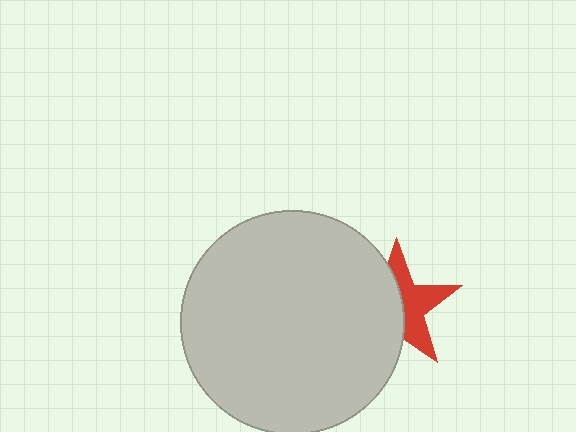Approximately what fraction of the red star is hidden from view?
Roughly 52% of the red star is hidden behind the light gray circle.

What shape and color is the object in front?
The object in front is a light gray circle.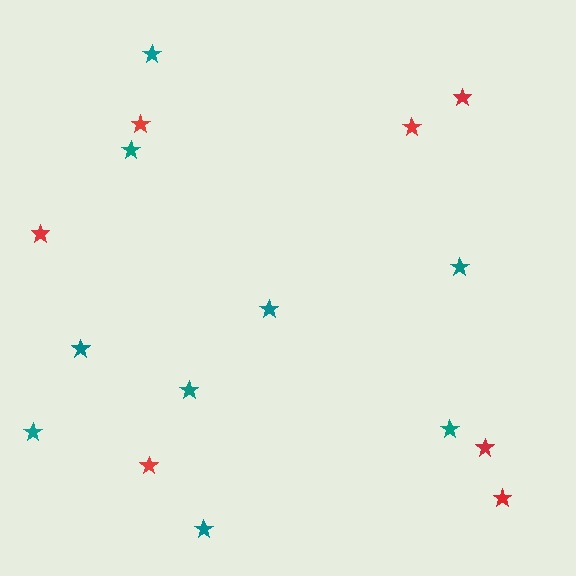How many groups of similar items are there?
There are 2 groups: one group of red stars (7) and one group of teal stars (9).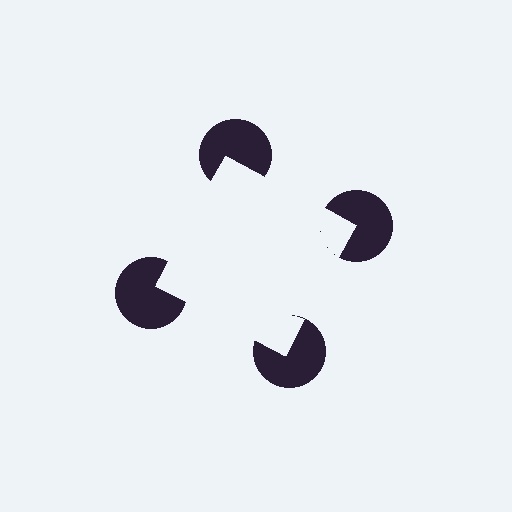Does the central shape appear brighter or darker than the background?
It typically appears slightly brighter than the background, even though no actual brightness change is drawn.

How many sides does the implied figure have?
4 sides.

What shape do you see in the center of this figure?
An illusory square — its edges are inferred from the aligned wedge cuts in the pac-man discs, not physically drawn.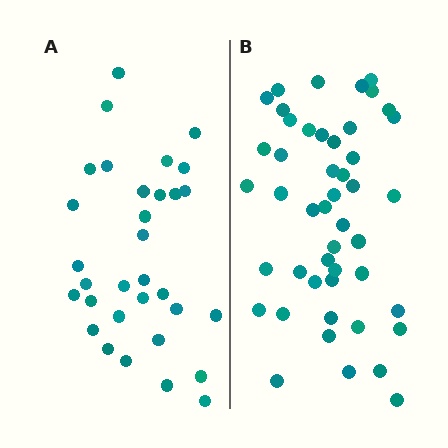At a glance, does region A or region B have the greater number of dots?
Region B (the right region) has more dots.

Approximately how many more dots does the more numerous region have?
Region B has approximately 15 more dots than region A.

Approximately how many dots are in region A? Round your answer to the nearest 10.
About 30 dots. (The exact count is 32, which rounds to 30.)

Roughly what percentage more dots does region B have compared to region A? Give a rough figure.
About 45% more.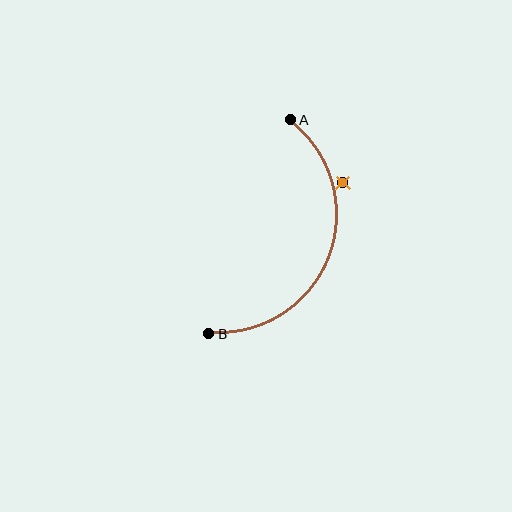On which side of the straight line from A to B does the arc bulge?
The arc bulges to the right of the straight line connecting A and B.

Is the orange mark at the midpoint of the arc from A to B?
No — the orange mark does not lie on the arc at all. It sits slightly outside the curve.